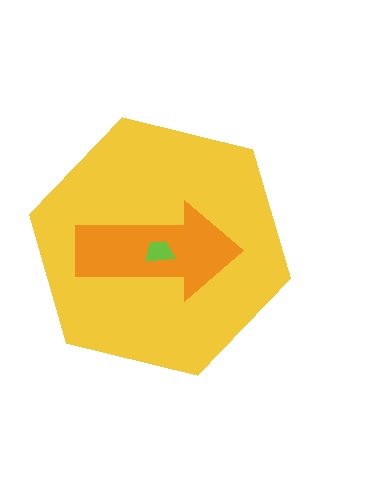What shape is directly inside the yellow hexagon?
The orange arrow.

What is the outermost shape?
The yellow hexagon.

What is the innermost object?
The lime trapezoid.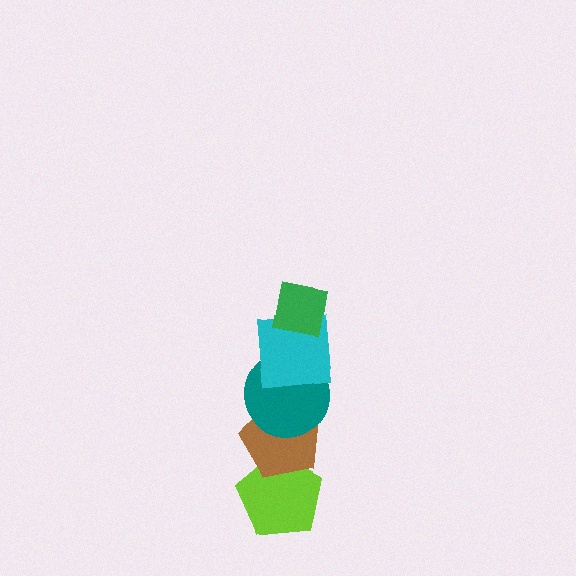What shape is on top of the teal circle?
The cyan square is on top of the teal circle.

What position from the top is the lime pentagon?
The lime pentagon is 5th from the top.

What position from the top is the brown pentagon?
The brown pentagon is 4th from the top.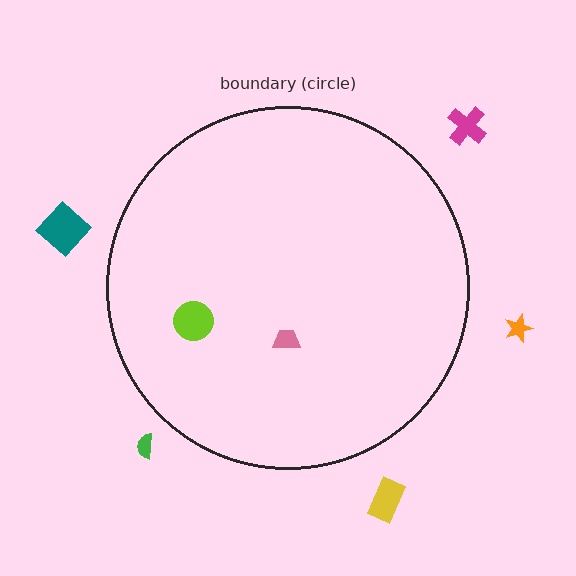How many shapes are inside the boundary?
2 inside, 5 outside.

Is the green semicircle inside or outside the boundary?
Outside.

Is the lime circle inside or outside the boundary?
Inside.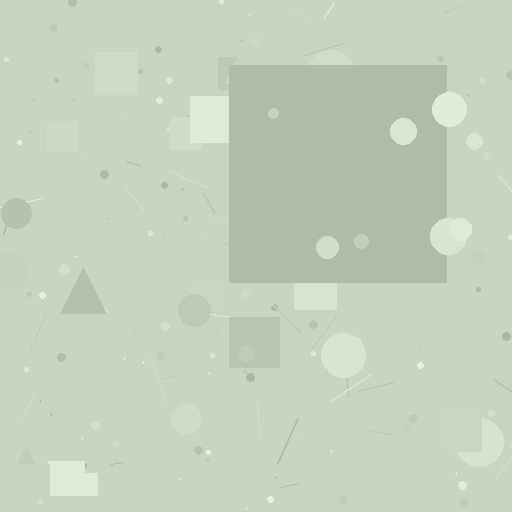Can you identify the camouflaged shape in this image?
The camouflaged shape is a square.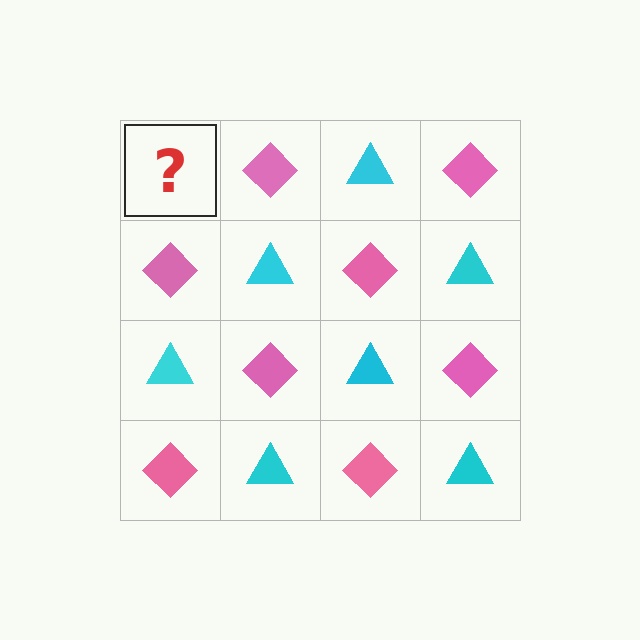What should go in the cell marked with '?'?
The missing cell should contain a cyan triangle.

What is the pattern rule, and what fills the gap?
The rule is that it alternates cyan triangle and pink diamond in a checkerboard pattern. The gap should be filled with a cyan triangle.